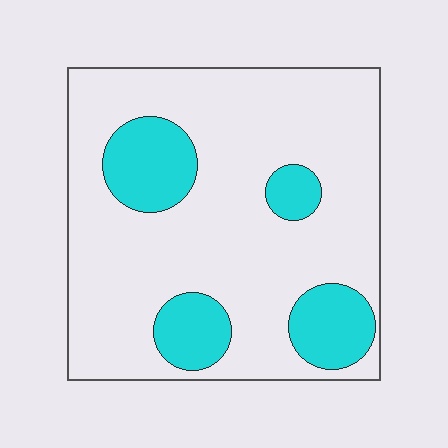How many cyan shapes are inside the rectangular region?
4.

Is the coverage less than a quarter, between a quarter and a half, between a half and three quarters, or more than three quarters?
Less than a quarter.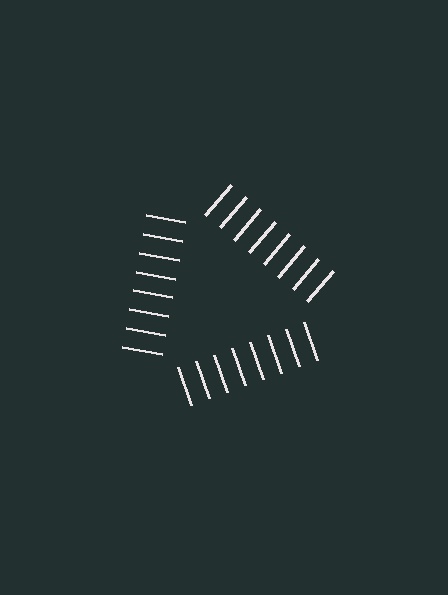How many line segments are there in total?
24 — 8 along each of the 3 edges.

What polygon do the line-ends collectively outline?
An illusory triangle — the line segments terminate on its edges but no continuous stroke is drawn.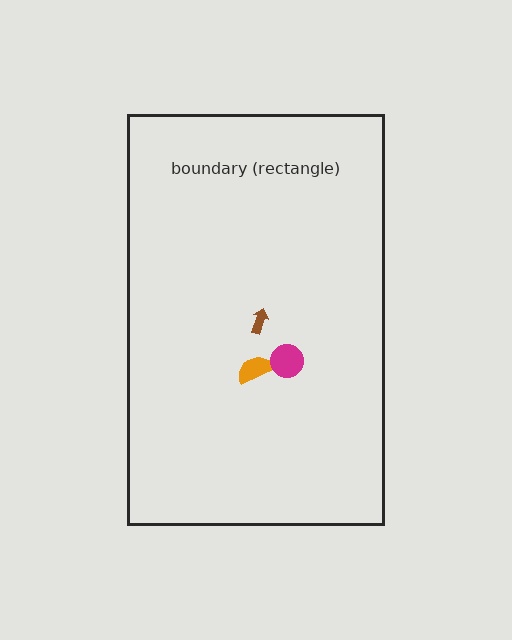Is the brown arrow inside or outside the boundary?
Inside.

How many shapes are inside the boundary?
3 inside, 0 outside.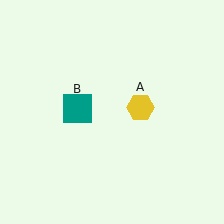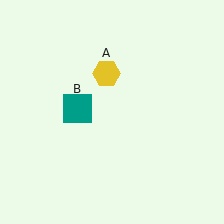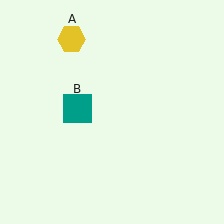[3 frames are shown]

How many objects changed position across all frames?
1 object changed position: yellow hexagon (object A).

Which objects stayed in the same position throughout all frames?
Teal square (object B) remained stationary.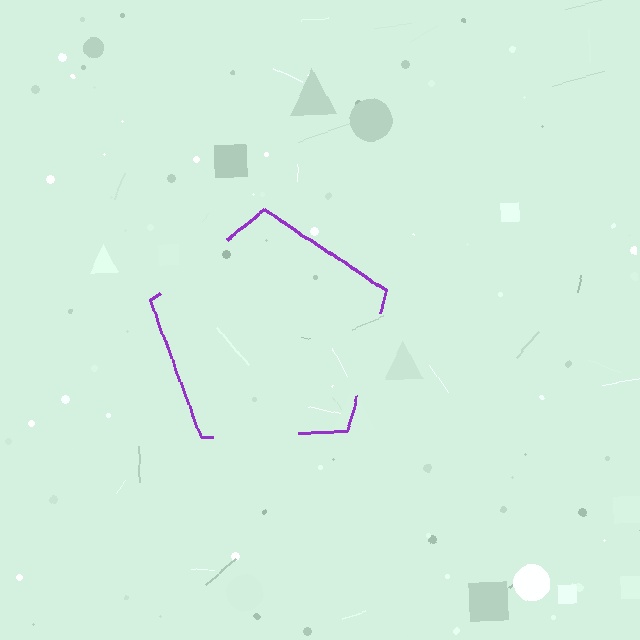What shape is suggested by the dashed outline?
The dashed outline suggests a pentagon.